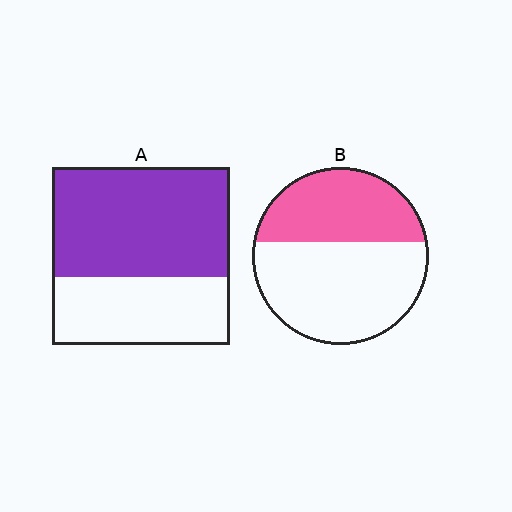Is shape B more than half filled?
No.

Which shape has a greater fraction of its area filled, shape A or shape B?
Shape A.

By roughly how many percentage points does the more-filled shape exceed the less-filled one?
By roughly 20 percentage points (A over B).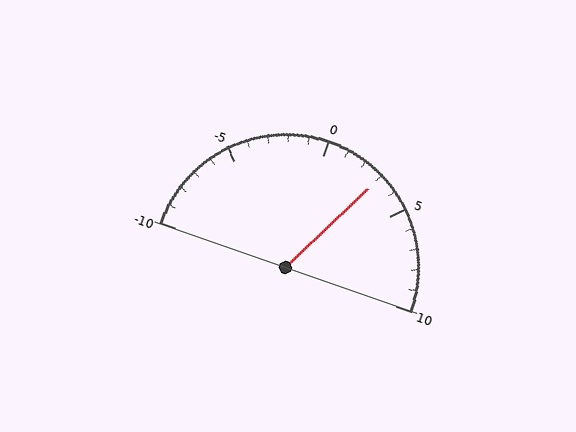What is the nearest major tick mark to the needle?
The nearest major tick mark is 5.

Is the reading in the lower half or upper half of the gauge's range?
The reading is in the upper half of the range (-10 to 10).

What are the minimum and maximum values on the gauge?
The gauge ranges from -10 to 10.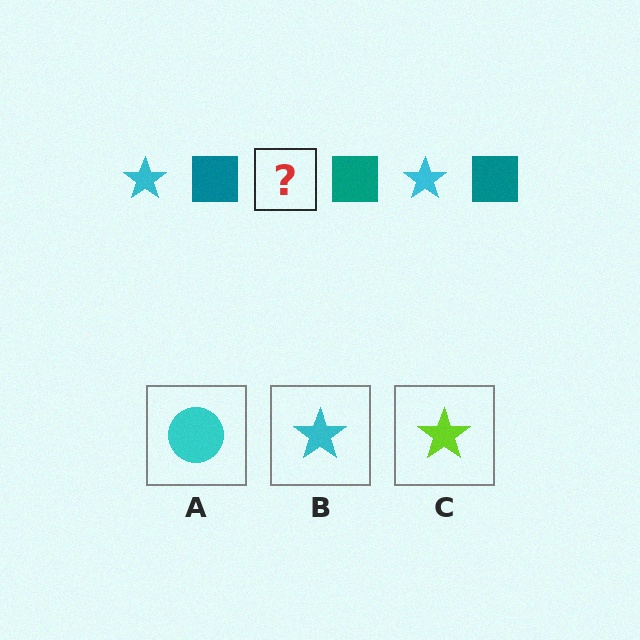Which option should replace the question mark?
Option B.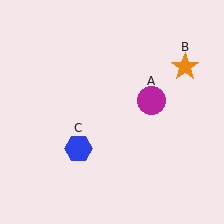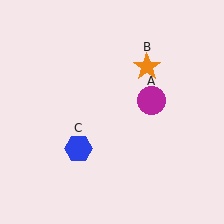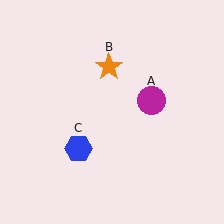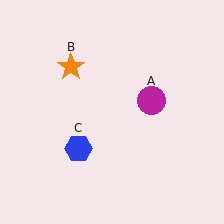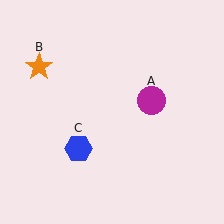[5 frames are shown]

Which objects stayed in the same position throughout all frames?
Magenta circle (object A) and blue hexagon (object C) remained stationary.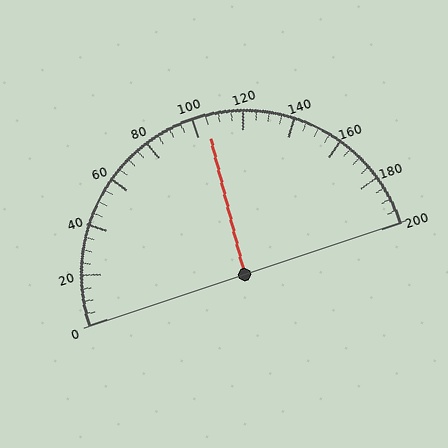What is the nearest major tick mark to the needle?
The nearest major tick mark is 100.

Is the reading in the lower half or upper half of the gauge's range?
The reading is in the upper half of the range (0 to 200).